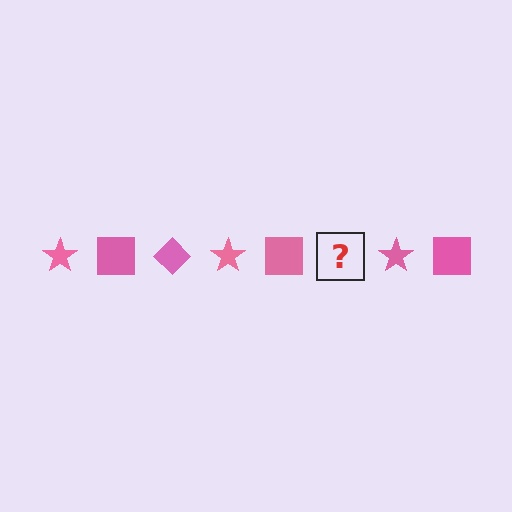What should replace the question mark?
The question mark should be replaced with a pink diamond.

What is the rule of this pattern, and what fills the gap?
The rule is that the pattern cycles through star, square, diamond shapes in pink. The gap should be filled with a pink diamond.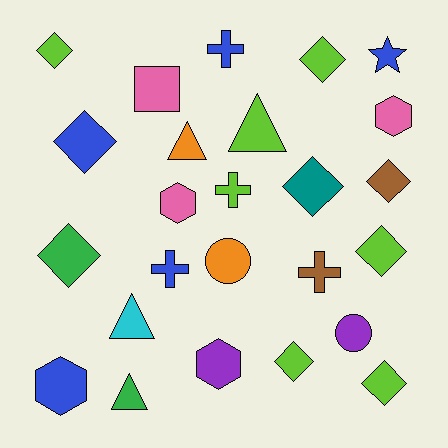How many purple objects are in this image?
There are 2 purple objects.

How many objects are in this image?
There are 25 objects.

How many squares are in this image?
There is 1 square.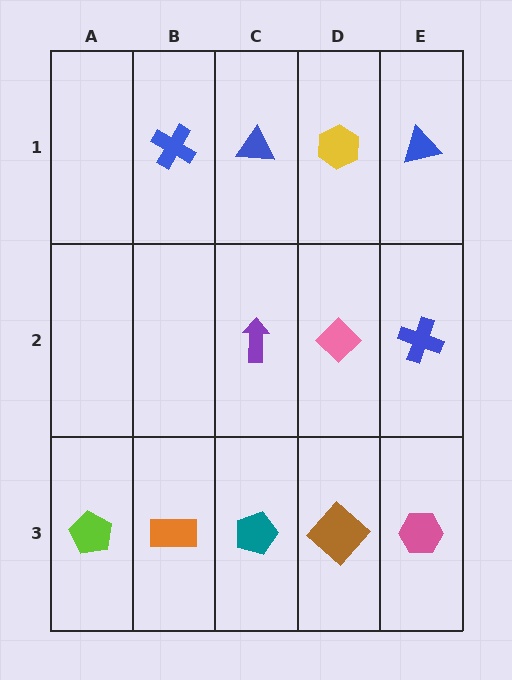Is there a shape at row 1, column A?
No, that cell is empty.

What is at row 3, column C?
A teal pentagon.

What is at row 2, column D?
A pink diamond.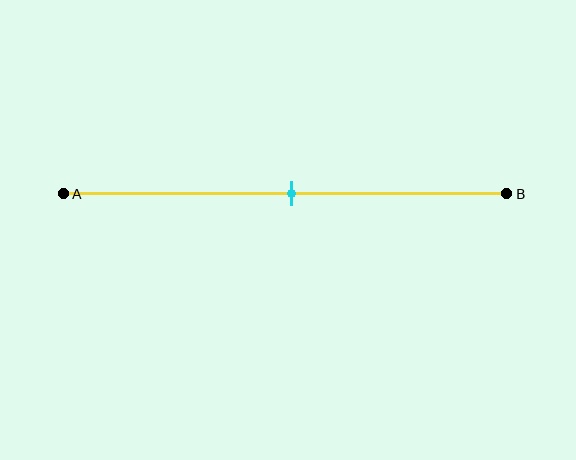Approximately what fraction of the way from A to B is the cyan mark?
The cyan mark is approximately 50% of the way from A to B.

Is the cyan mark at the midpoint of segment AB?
Yes, the mark is approximately at the midpoint.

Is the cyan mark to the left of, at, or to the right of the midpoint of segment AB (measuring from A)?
The cyan mark is approximately at the midpoint of segment AB.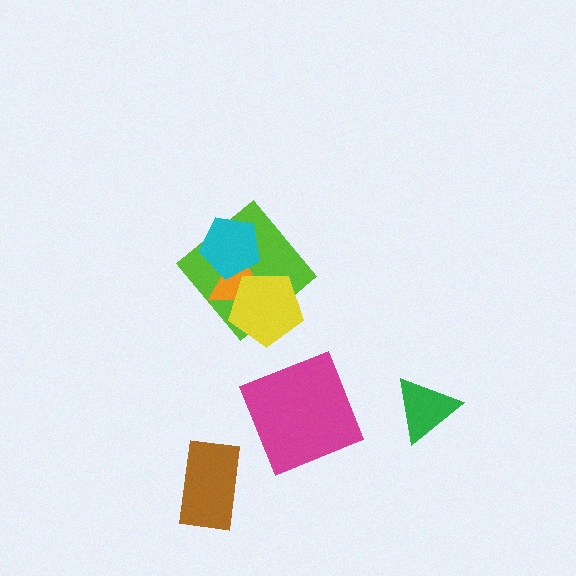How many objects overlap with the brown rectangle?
0 objects overlap with the brown rectangle.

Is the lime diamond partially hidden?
Yes, it is partially covered by another shape.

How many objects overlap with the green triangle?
0 objects overlap with the green triangle.